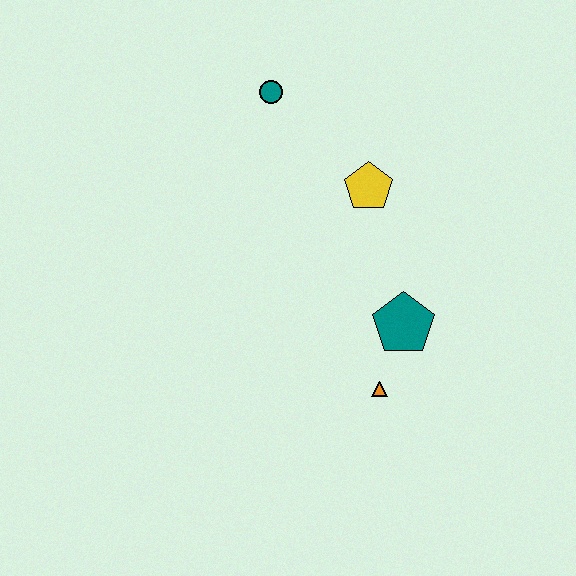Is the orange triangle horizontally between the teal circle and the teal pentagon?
Yes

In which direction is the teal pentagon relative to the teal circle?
The teal pentagon is below the teal circle.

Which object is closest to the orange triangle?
The teal pentagon is closest to the orange triangle.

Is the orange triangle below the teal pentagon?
Yes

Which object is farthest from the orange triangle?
The teal circle is farthest from the orange triangle.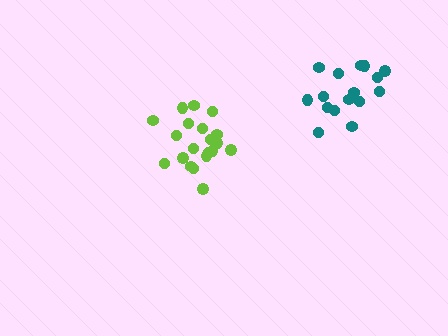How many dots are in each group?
Group 1: 21 dots, Group 2: 16 dots (37 total).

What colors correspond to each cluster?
The clusters are colored: lime, teal.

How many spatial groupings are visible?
There are 2 spatial groupings.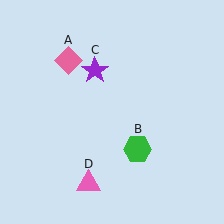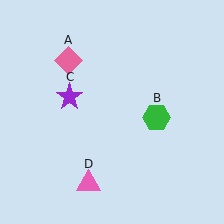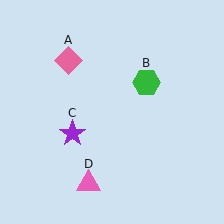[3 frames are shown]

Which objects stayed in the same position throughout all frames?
Pink diamond (object A) and pink triangle (object D) remained stationary.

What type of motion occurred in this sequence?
The green hexagon (object B), purple star (object C) rotated counterclockwise around the center of the scene.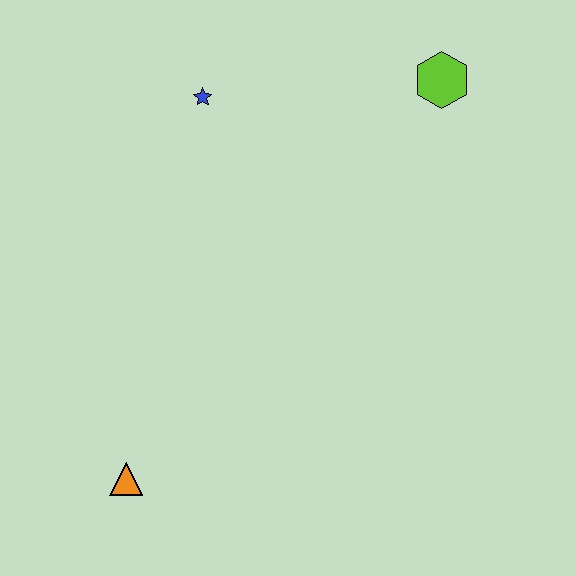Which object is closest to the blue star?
The lime hexagon is closest to the blue star.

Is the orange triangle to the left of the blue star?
Yes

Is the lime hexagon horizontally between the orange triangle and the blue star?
No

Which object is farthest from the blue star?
The orange triangle is farthest from the blue star.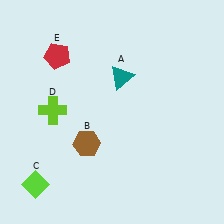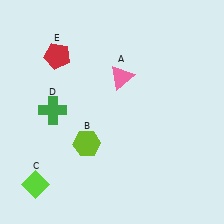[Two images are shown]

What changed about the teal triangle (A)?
In Image 1, A is teal. In Image 2, it changed to pink.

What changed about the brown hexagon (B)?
In Image 1, B is brown. In Image 2, it changed to lime.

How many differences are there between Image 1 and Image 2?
There are 3 differences between the two images.